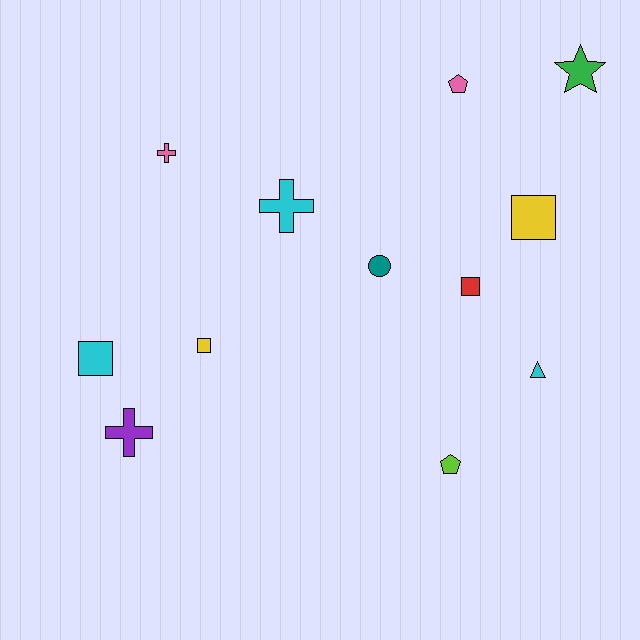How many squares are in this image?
There are 4 squares.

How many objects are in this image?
There are 12 objects.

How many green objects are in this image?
There is 1 green object.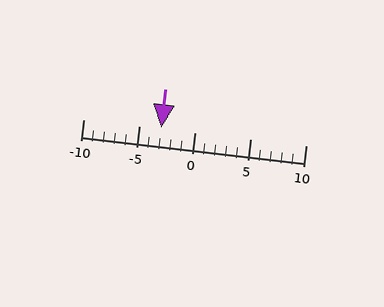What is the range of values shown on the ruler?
The ruler shows values from -10 to 10.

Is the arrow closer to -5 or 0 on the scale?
The arrow is closer to -5.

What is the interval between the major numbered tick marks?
The major tick marks are spaced 5 units apart.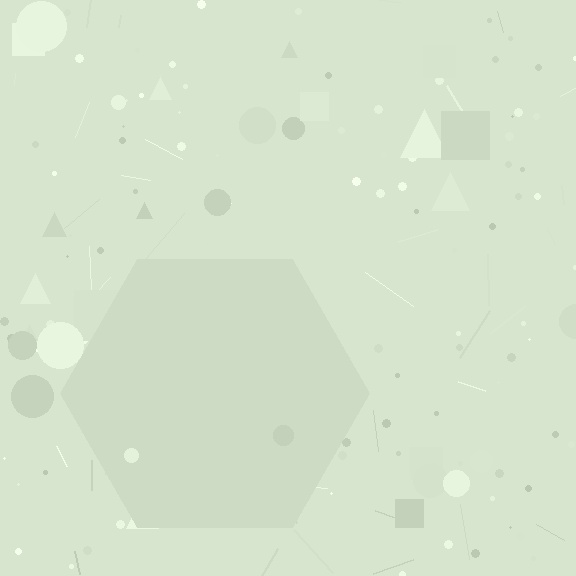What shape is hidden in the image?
A hexagon is hidden in the image.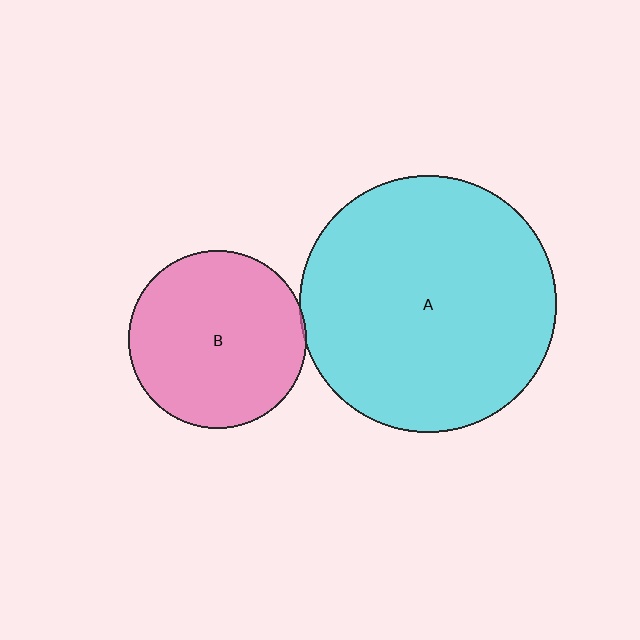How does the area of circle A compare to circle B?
Approximately 2.1 times.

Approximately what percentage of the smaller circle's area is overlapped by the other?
Approximately 5%.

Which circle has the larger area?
Circle A (cyan).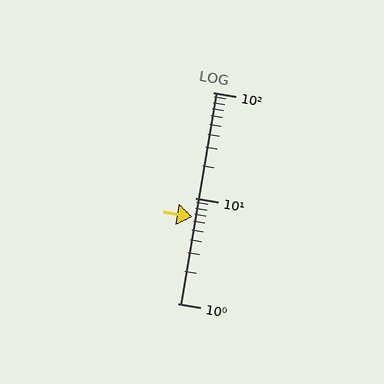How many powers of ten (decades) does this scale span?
The scale spans 2 decades, from 1 to 100.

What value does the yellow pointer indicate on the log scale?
The pointer indicates approximately 6.6.